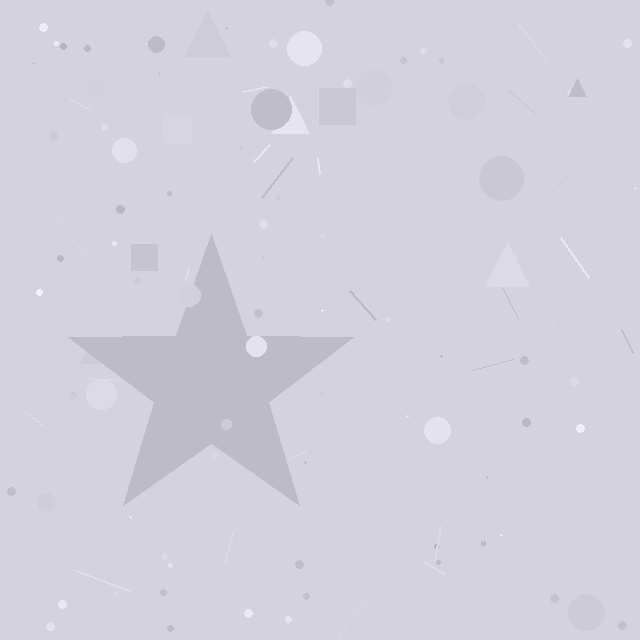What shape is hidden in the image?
A star is hidden in the image.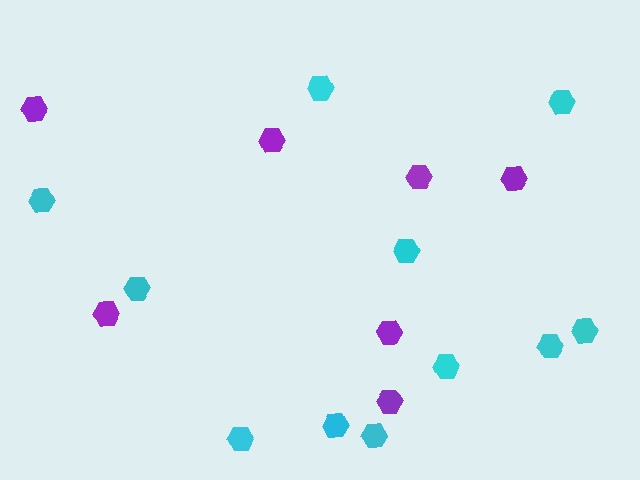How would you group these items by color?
There are 2 groups: one group of purple hexagons (7) and one group of cyan hexagons (11).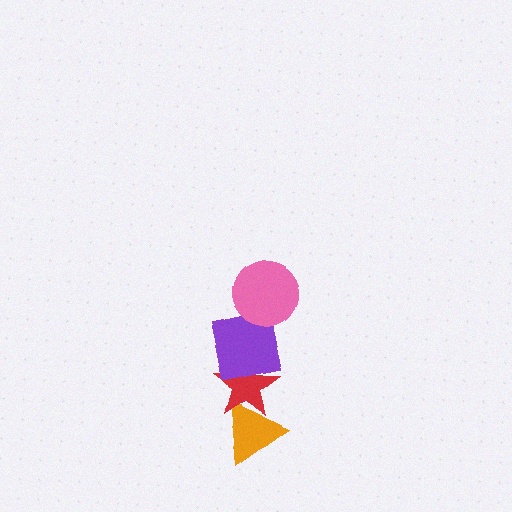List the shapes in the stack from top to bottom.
From top to bottom: the pink circle, the purple square, the red star, the orange triangle.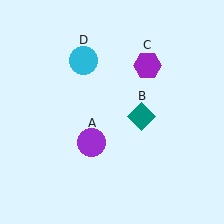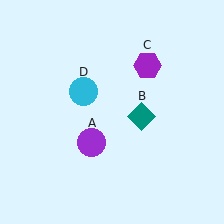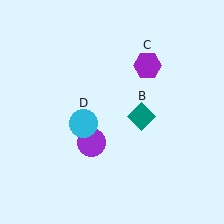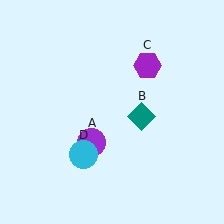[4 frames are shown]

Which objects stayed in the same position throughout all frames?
Purple circle (object A) and teal diamond (object B) and purple hexagon (object C) remained stationary.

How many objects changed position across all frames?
1 object changed position: cyan circle (object D).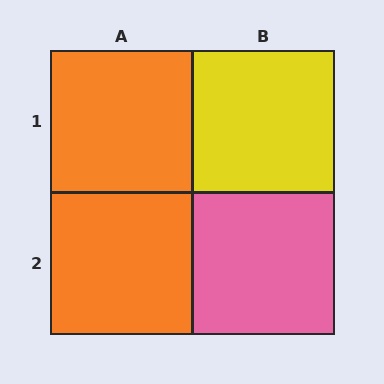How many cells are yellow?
1 cell is yellow.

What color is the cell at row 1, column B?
Yellow.